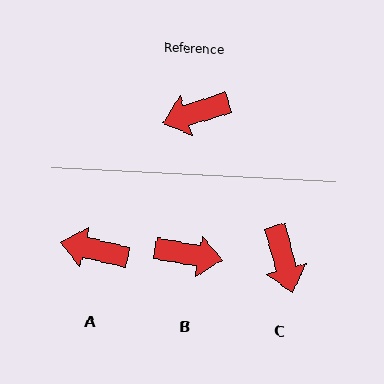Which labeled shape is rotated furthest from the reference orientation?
B, about 152 degrees away.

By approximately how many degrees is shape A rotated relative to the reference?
Approximately 31 degrees clockwise.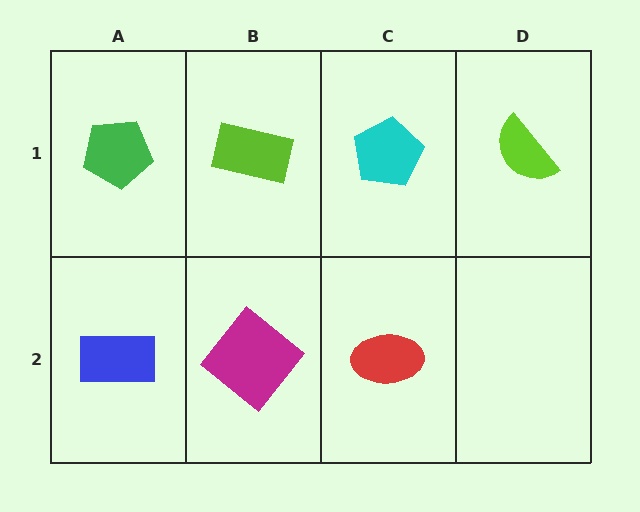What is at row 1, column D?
A lime semicircle.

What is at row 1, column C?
A cyan pentagon.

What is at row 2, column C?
A red ellipse.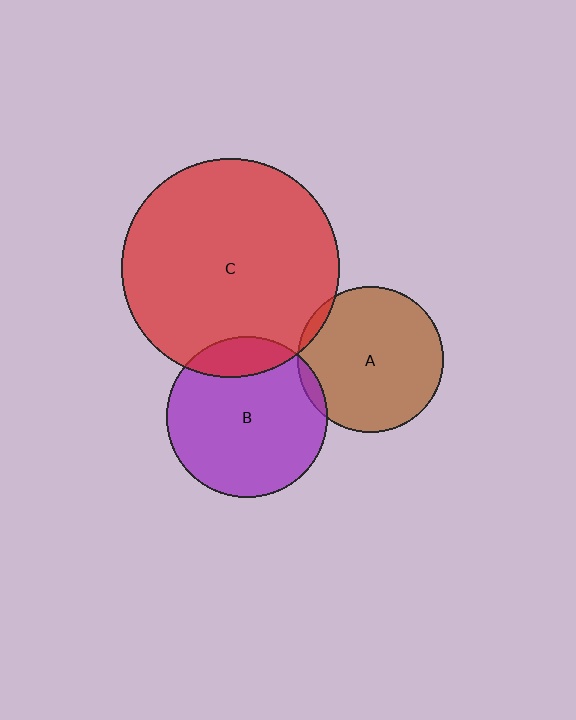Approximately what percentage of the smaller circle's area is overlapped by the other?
Approximately 5%.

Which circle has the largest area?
Circle C (red).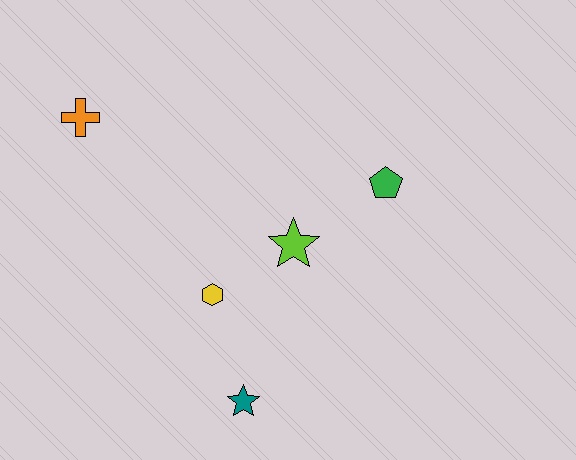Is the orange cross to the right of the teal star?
No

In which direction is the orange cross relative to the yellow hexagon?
The orange cross is above the yellow hexagon.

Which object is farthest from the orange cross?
The teal star is farthest from the orange cross.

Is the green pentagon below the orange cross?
Yes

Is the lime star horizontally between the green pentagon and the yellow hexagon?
Yes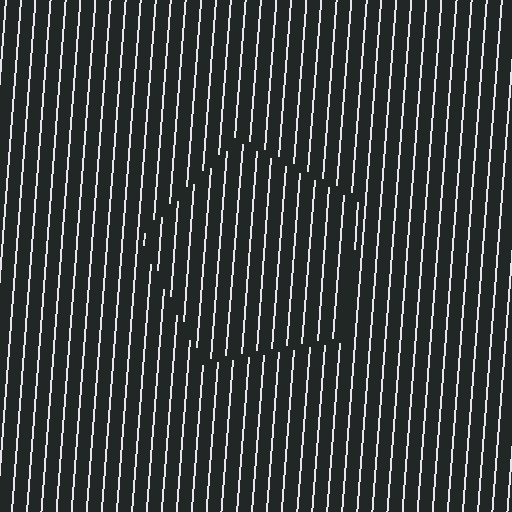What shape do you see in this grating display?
An illusory pentagon. The interior of the shape contains the same grating, shifted by half a period — the contour is defined by the phase discontinuity where line-ends from the inner and outer gratings abut.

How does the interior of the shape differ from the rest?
The interior of the shape contains the same grating, shifted by half a period — the contour is defined by the phase discontinuity where line-ends from the inner and outer gratings abut.